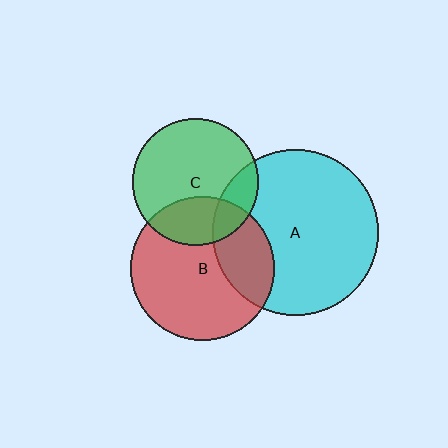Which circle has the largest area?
Circle A (cyan).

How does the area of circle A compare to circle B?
Approximately 1.3 times.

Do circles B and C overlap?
Yes.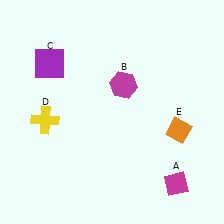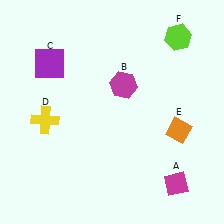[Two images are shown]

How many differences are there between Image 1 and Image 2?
There is 1 difference between the two images.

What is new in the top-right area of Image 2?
A lime hexagon (F) was added in the top-right area of Image 2.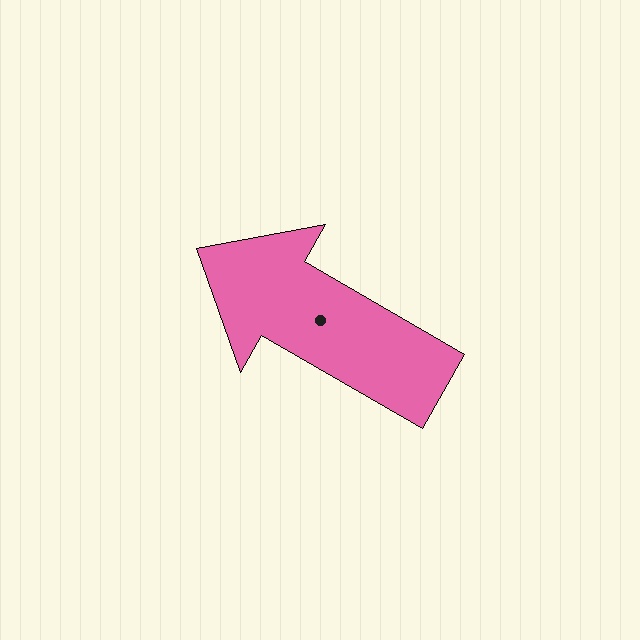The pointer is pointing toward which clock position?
Roughly 10 o'clock.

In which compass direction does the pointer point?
Northwest.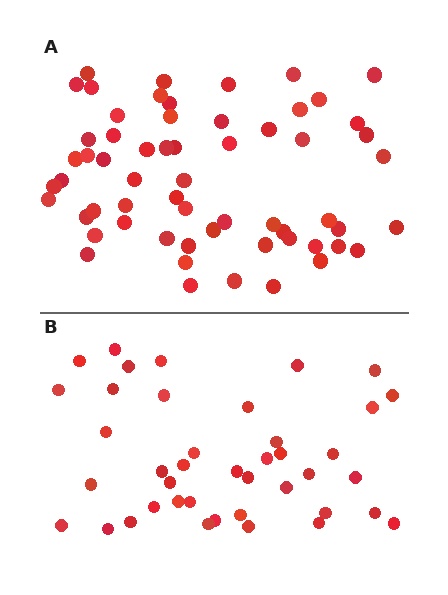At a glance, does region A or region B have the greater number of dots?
Region A (the top region) has more dots.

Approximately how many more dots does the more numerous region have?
Region A has approximately 20 more dots than region B.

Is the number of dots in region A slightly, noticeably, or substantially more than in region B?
Region A has substantially more. The ratio is roughly 1.5 to 1.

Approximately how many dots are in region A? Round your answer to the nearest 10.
About 60 dots.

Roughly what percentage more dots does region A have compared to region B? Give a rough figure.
About 45% more.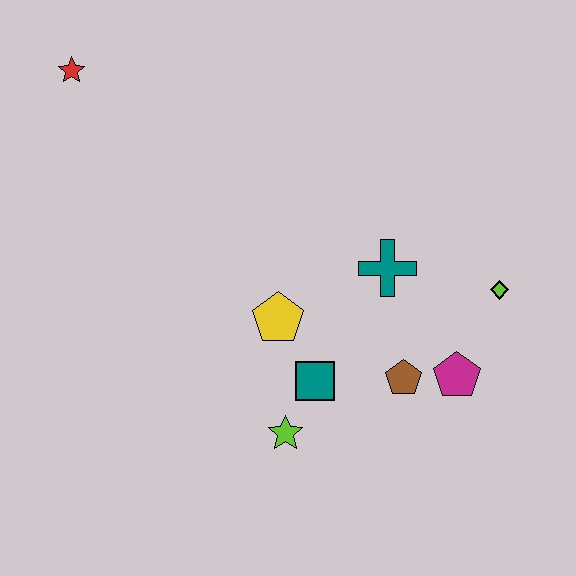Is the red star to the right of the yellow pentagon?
No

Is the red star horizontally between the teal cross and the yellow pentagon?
No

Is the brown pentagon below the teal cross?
Yes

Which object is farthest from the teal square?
The red star is farthest from the teal square.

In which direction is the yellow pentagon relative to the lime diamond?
The yellow pentagon is to the left of the lime diamond.